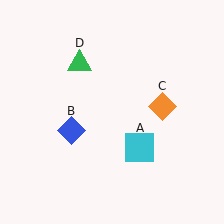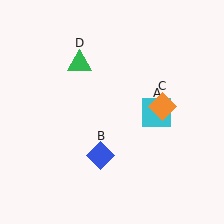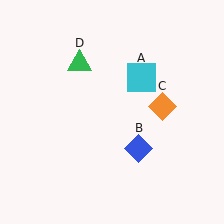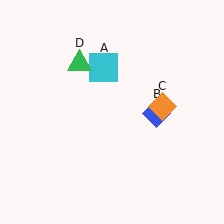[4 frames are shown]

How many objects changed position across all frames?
2 objects changed position: cyan square (object A), blue diamond (object B).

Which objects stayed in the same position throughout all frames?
Orange diamond (object C) and green triangle (object D) remained stationary.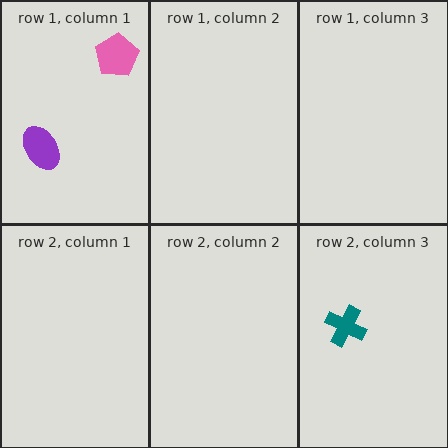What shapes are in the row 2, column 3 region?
The teal cross.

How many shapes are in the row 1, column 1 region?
2.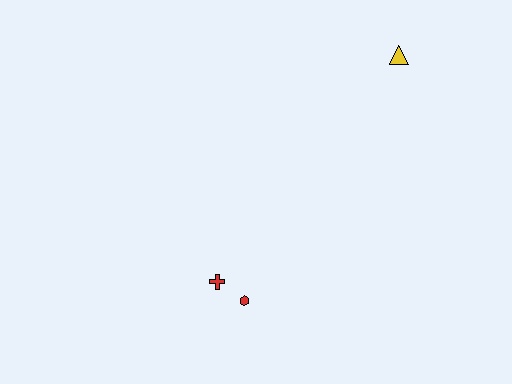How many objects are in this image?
There are 3 objects.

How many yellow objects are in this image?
There is 1 yellow object.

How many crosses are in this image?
There is 1 cross.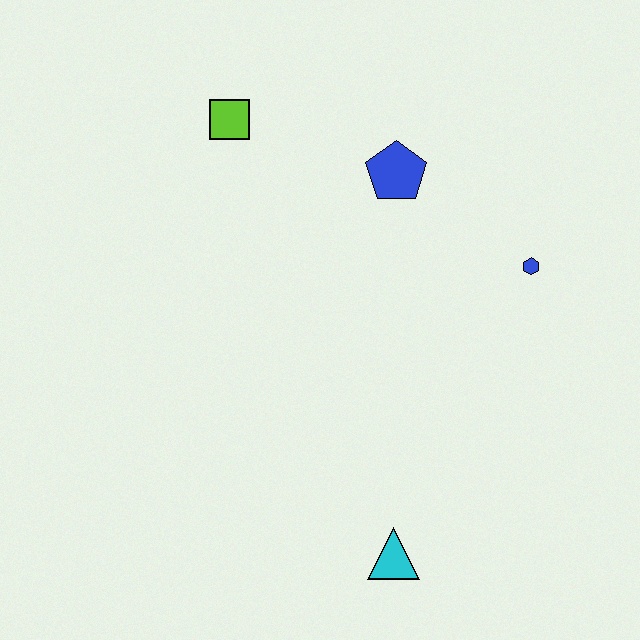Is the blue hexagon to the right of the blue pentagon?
Yes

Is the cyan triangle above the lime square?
No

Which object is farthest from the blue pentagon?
The cyan triangle is farthest from the blue pentagon.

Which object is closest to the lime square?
The blue pentagon is closest to the lime square.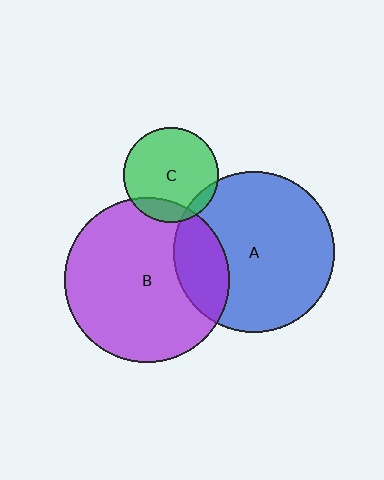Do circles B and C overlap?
Yes.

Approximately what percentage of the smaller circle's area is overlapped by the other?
Approximately 15%.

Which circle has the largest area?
Circle B (purple).